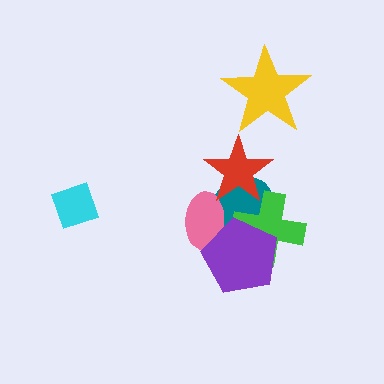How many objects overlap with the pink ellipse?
2 objects overlap with the pink ellipse.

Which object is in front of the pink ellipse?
The purple pentagon is in front of the pink ellipse.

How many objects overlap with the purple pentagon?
3 objects overlap with the purple pentagon.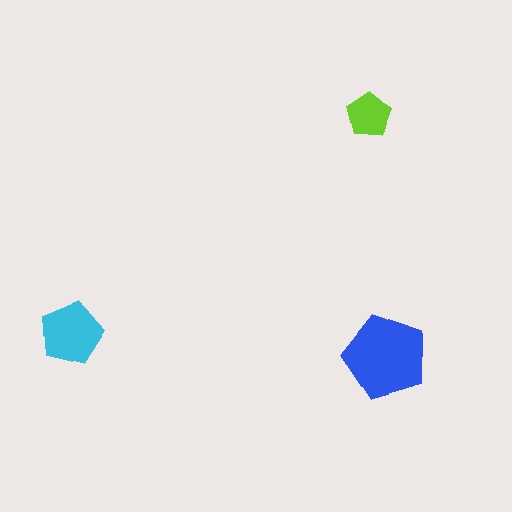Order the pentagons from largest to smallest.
the blue one, the cyan one, the lime one.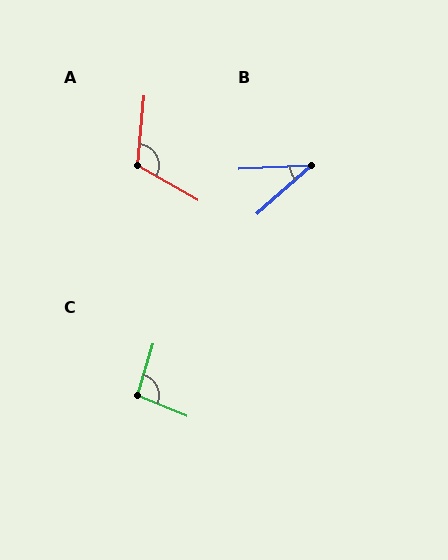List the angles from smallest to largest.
B (39°), C (95°), A (114°).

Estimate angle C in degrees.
Approximately 95 degrees.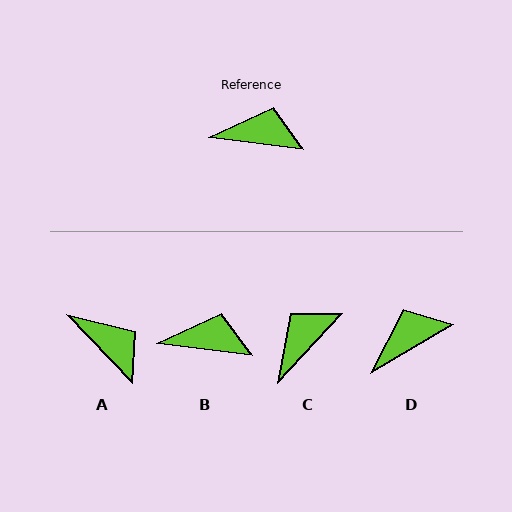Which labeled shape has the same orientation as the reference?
B.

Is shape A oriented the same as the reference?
No, it is off by about 39 degrees.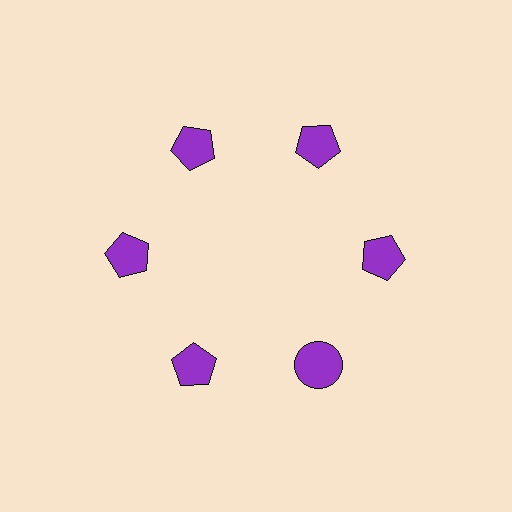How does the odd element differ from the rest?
It has a different shape: circle instead of pentagon.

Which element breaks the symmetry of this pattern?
The purple circle at roughly the 5 o'clock position breaks the symmetry. All other shapes are purple pentagons.